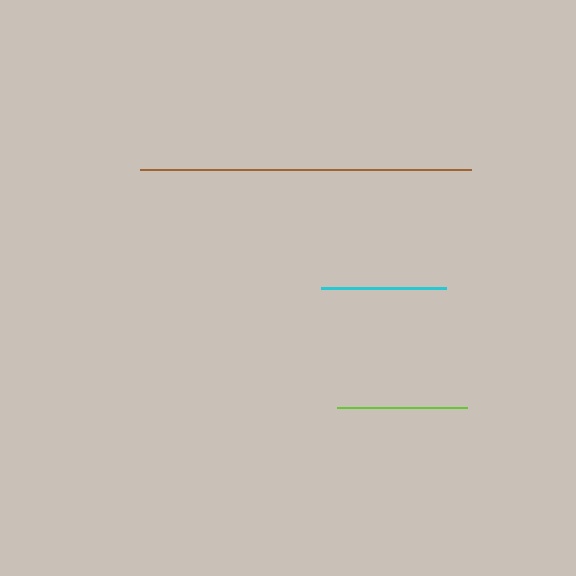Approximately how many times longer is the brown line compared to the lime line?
The brown line is approximately 2.5 times the length of the lime line.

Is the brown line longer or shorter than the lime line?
The brown line is longer than the lime line.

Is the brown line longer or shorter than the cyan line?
The brown line is longer than the cyan line.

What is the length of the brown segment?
The brown segment is approximately 331 pixels long.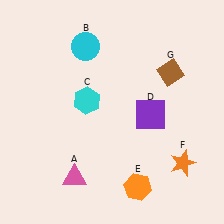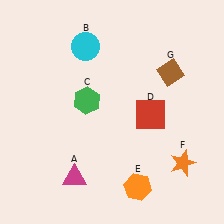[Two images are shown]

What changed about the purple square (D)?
In Image 1, D is purple. In Image 2, it changed to red.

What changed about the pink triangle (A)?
In Image 1, A is pink. In Image 2, it changed to magenta.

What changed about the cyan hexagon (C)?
In Image 1, C is cyan. In Image 2, it changed to green.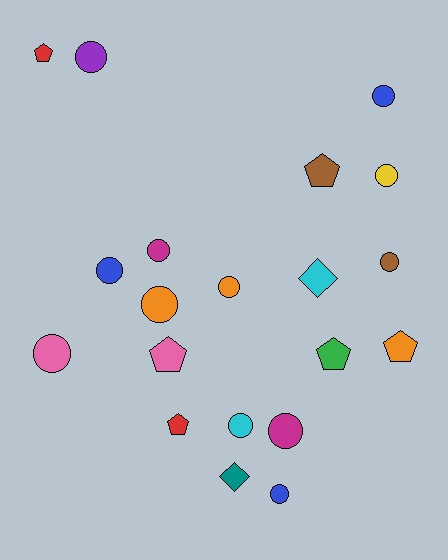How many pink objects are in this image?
There are 2 pink objects.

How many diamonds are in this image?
There are 2 diamonds.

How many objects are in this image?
There are 20 objects.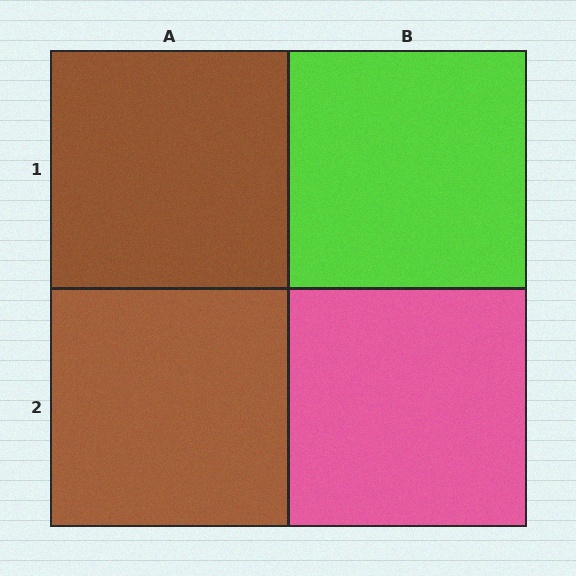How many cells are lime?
1 cell is lime.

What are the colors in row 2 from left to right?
Brown, pink.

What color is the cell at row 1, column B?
Lime.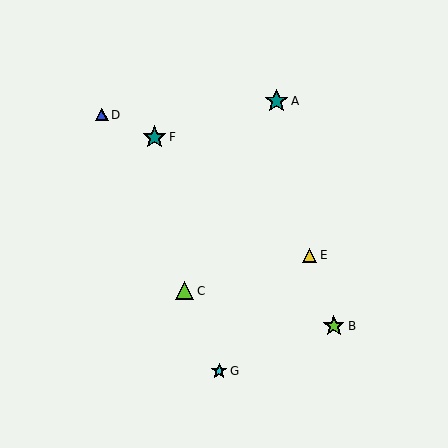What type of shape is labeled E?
Shape E is a yellow triangle.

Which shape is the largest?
The teal star (labeled F) is the largest.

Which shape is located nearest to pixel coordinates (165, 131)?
The teal star (labeled F) at (155, 137) is nearest to that location.